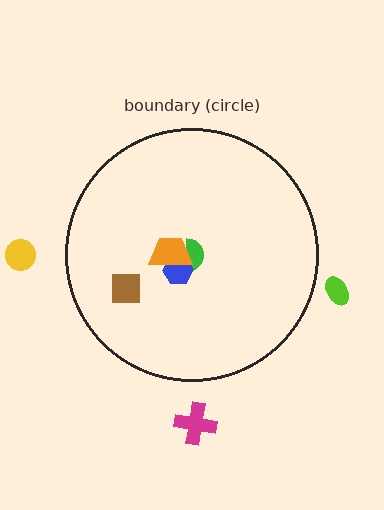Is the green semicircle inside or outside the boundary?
Inside.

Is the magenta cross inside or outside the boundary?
Outside.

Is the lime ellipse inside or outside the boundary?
Outside.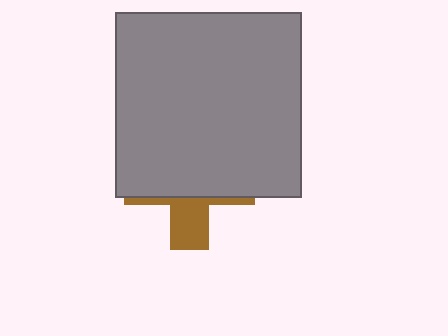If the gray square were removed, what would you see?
You would see the complete brown cross.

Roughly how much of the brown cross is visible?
A small part of it is visible (roughly 32%).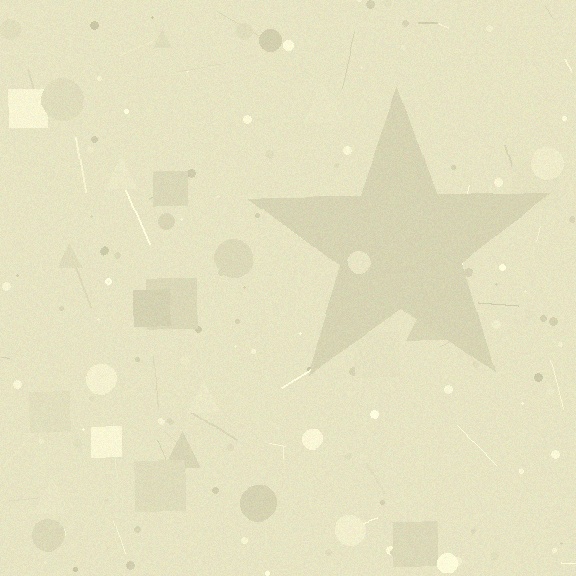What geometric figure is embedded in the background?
A star is embedded in the background.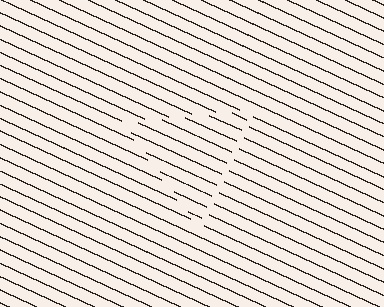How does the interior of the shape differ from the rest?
The interior of the shape contains the same grating, shifted by half a period — the contour is defined by the phase discontinuity where line-ends from the inner and outer gratings abut.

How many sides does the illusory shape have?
3 sides — the line-ends trace a triangle.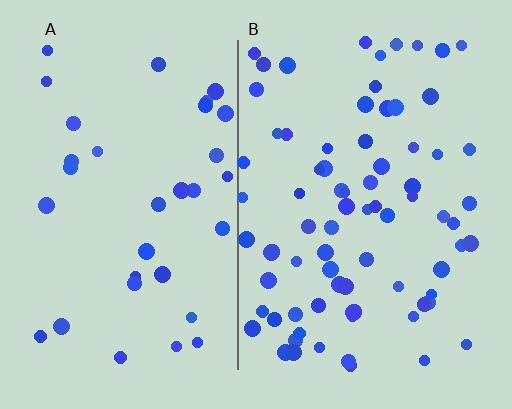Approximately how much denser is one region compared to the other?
Approximately 2.3× — region B over region A.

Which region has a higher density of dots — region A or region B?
B (the right).